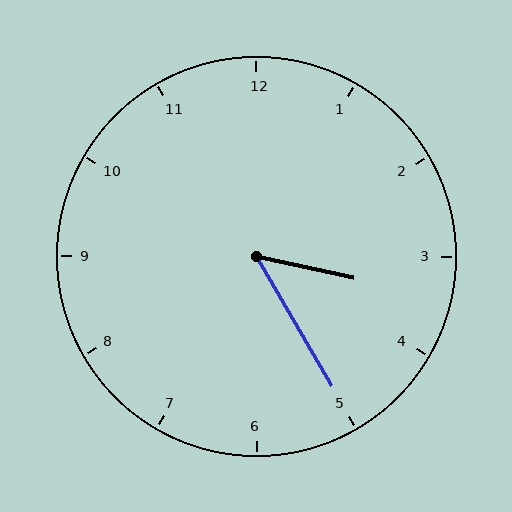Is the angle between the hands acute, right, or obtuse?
It is acute.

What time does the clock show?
3:25.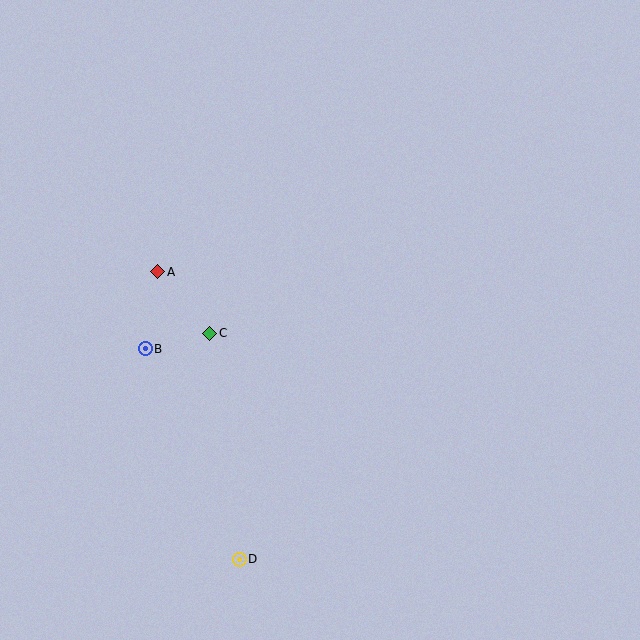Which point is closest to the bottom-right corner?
Point D is closest to the bottom-right corner.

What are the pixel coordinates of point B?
Point B is at (145, 348).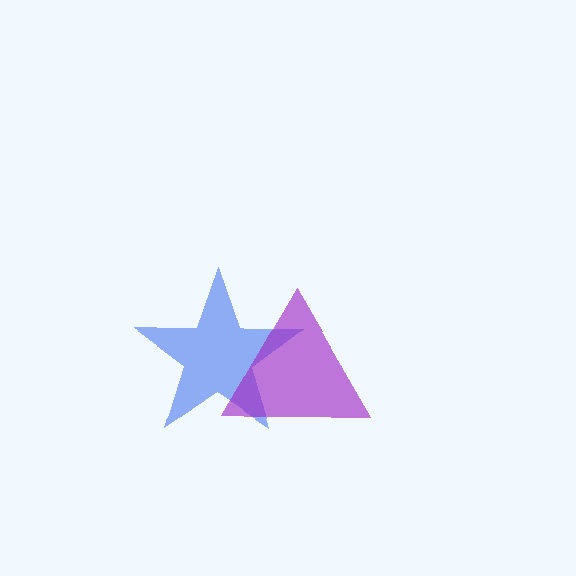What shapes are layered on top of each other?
The layered shapes are: a blue star, a purple triangle.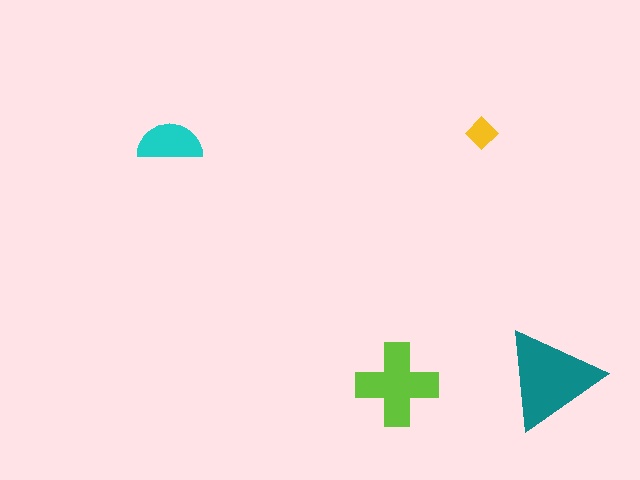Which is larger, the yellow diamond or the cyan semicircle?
The cyan semicircle.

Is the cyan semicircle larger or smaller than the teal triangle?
Smaller.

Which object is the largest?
The teal triangle.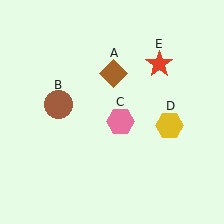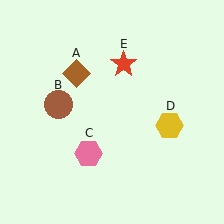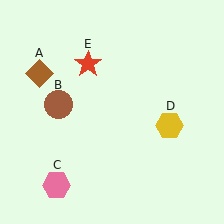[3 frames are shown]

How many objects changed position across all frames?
3 objects changed position: brown diamond (object A), pink hexagon (object C), red star (object E).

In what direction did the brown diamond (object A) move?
The brown diamond (object A) moved left.